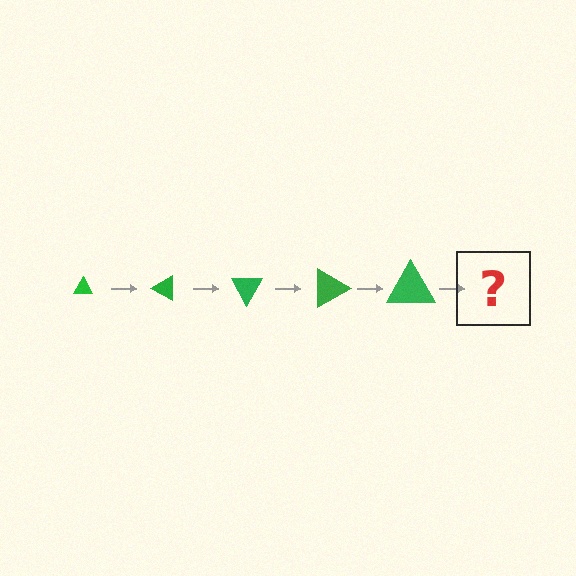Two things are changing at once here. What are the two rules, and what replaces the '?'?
The two rules are that the triangle grows larger each step and it rotates 30 degrees each step. The '?' should be a triangle, larger than the previous one and rotated 150 degrees from the start.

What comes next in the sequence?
The next element should be a triangle, larger than the previous one and rotated 150 degrees from the start.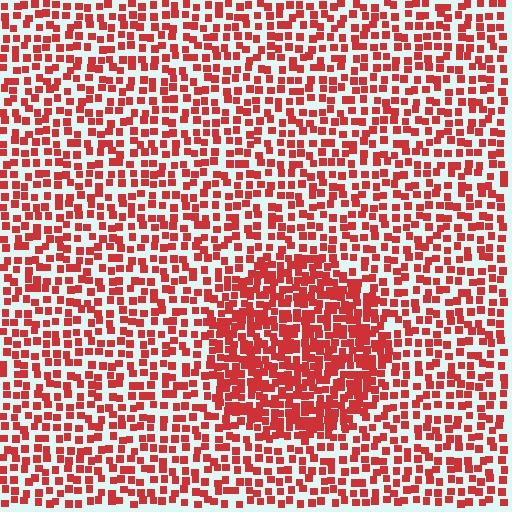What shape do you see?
I see a circle.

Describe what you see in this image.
The image contains small red elements arranged at two different densities. A circle-shaped region is visible where the elements are more densely packed than the surrounding area.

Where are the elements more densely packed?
The elements are more densely packed inside the circle boundary.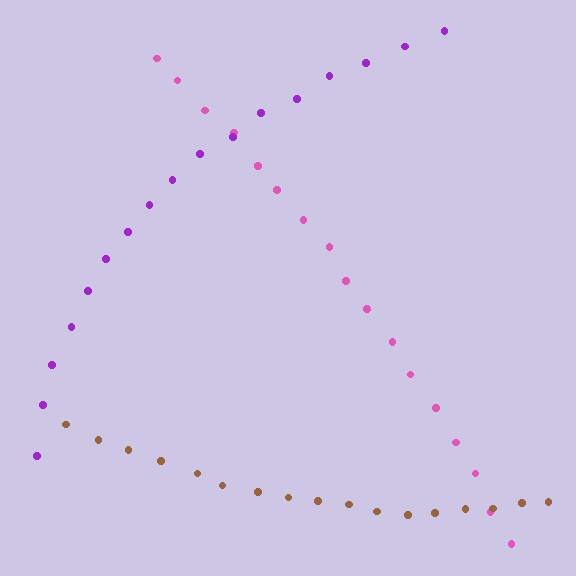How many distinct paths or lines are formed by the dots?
There are 3 distinct paths.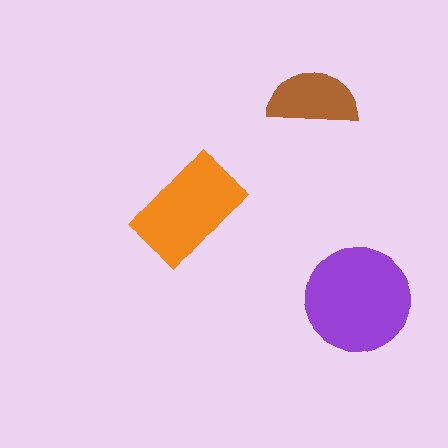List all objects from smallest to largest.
The brown semicircle, the orange rectangle, the purple circle.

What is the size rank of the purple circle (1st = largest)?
1st.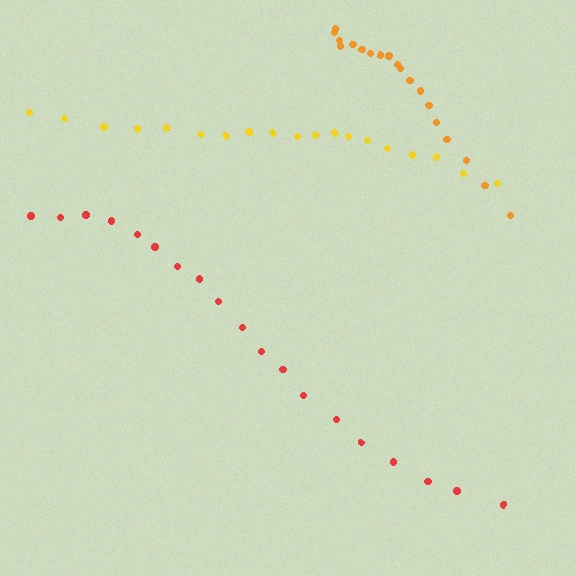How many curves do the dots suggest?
There are 3 distinct paths.